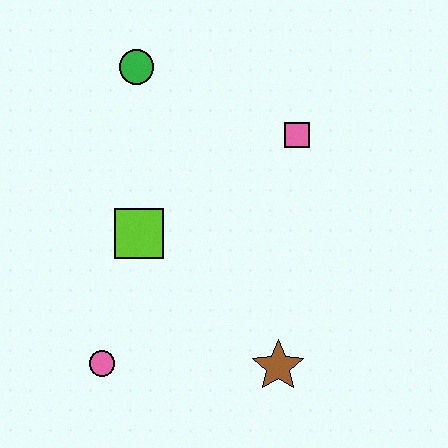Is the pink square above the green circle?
No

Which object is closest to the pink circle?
The lime square is closest to the pink circle.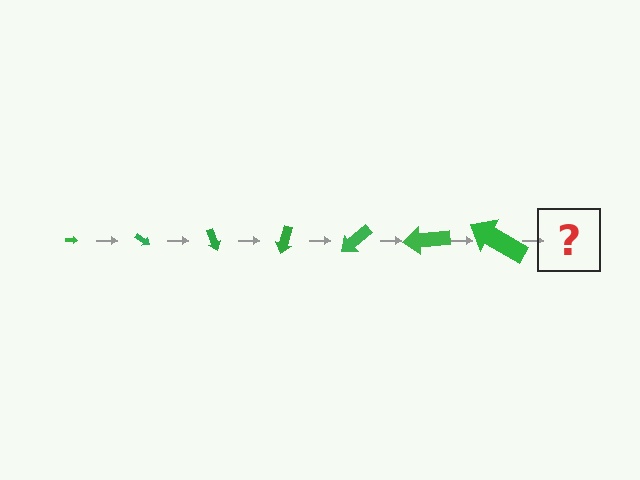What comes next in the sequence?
The next element should be an arrow, larger than the previous one and rotated 245 degrees from the start.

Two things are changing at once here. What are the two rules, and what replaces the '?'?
The two rules are that the arrow grows larger each step and it rotates 35 degrees each step. The '?' should be an arrow, larger than the previous one and rotated 245 degrees from the start.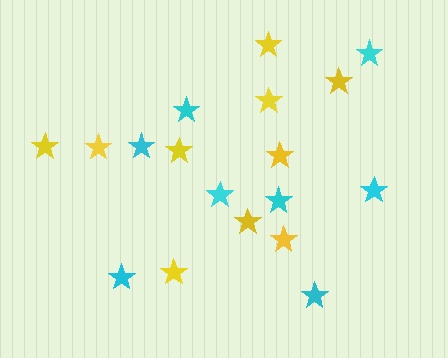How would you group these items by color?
There are 2 groups: one group of yellow stars (10) and one group of cyan stars (8).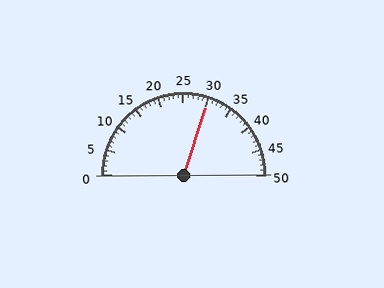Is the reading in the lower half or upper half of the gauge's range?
The reading is in the upper half of the range (0 to 50).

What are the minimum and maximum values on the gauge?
The gauge ranges from 0 to 50.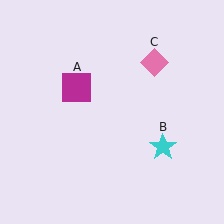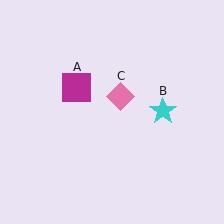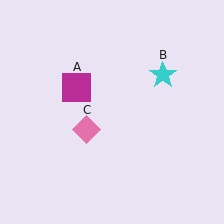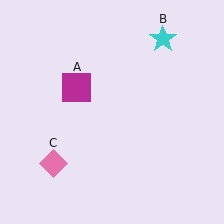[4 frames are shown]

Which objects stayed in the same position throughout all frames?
Magenta square (object A) remained stationary.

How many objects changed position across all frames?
2 objects changed position: cyan star (object B), pink diamond (object C).